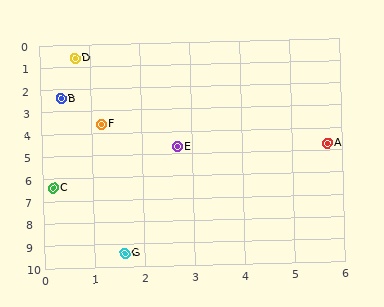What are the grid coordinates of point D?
Point D is at approximately (0.7, 0.6).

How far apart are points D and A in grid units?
Points D and A are about 6.5 grid units apart.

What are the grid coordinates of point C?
Point C is at approximately (0.2, 6.4).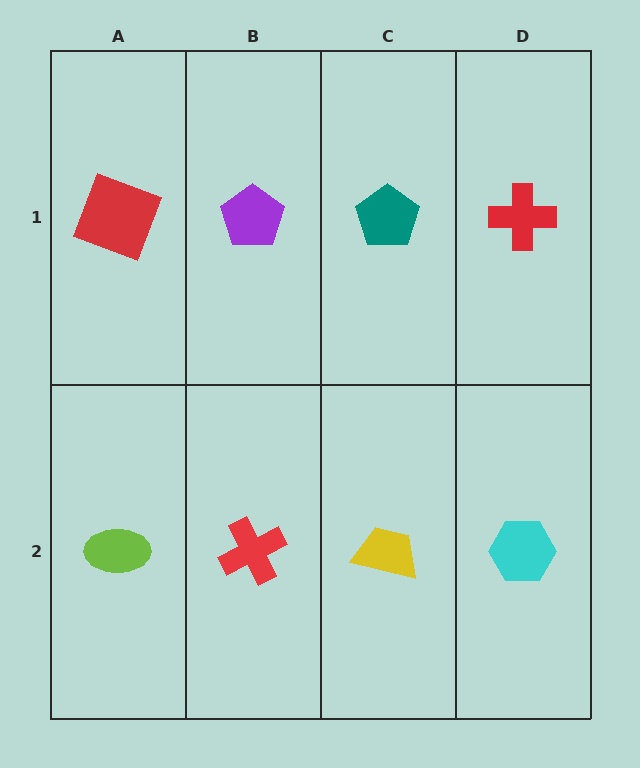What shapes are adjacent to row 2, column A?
A red square (row 1, column A), a red cross (row 2, column B).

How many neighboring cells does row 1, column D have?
2.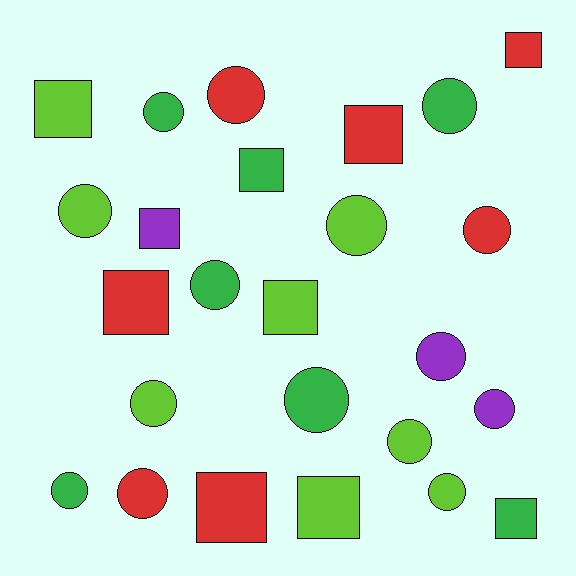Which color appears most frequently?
Lime, with 8 objects.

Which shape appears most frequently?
Circle, with 15 objects.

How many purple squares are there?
There is 1 purple square.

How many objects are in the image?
There are 25 objects.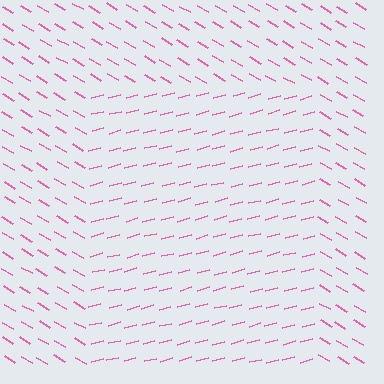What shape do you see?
I see a rectangle.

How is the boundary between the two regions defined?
The boundary is defined purely by a change in line orientation (approximately 45 degrees difference). All lines are the same color and thickness.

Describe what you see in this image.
The image is filled with small pink line segments. A rectangle region in the image has lines oriented differently from the surrounding lines, creating a visible texture boundary.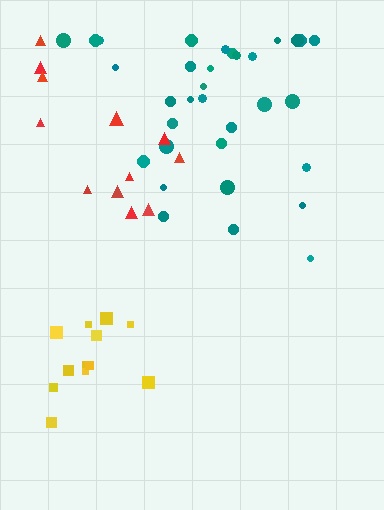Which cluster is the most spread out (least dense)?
Red.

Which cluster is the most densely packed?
Yellow.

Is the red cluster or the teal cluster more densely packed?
Teal.